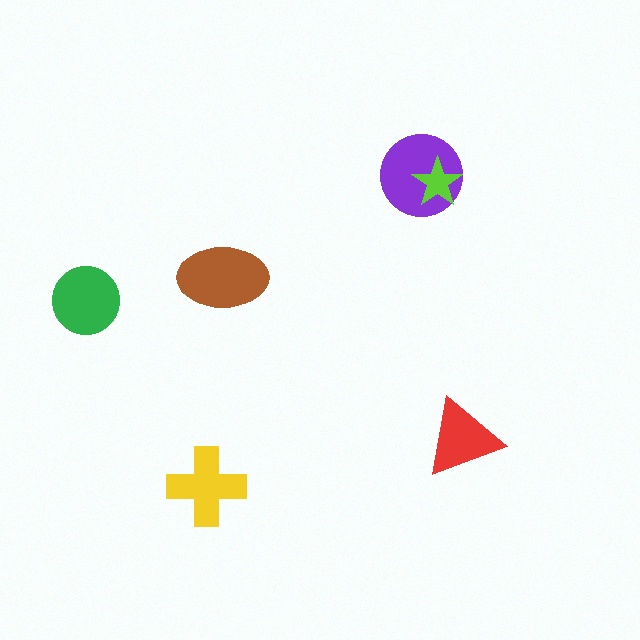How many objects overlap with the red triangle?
0 objects overlap with the red triangle.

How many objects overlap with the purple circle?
1 object overlaps with the purple circle.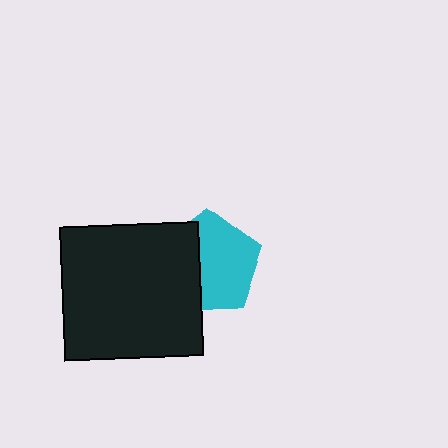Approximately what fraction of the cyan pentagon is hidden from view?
Roughly 39% of the cyan pentagon is hidden behind the black rectangle.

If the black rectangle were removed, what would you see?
You would see the complete cyan pentagon.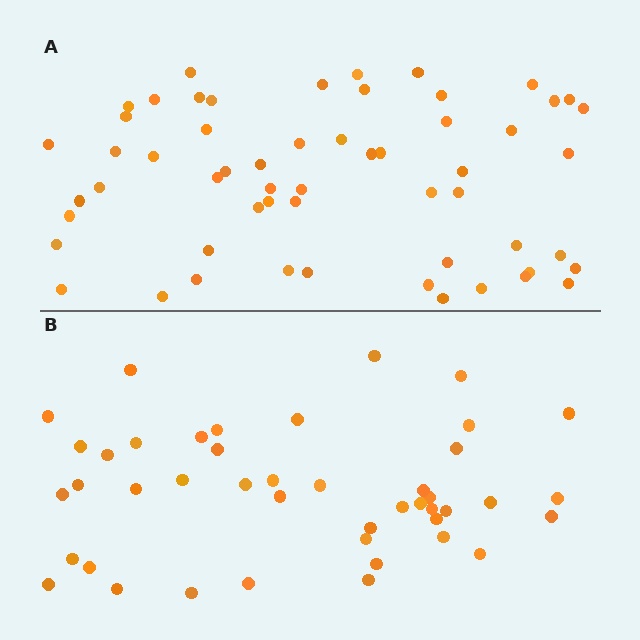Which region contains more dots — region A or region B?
Region A (the top region) has more dots.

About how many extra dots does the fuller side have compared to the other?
Region A has approximately 15 more dots than region B.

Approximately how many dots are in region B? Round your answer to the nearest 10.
About 40 dots. (The exact count is 44, which rounds to 40.)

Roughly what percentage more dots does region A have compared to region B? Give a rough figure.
About 30% more.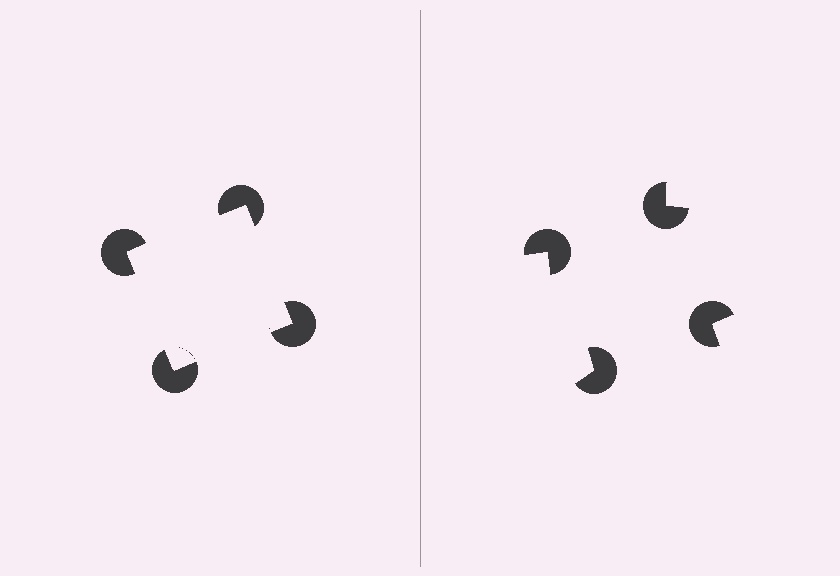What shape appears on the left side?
An illusory square.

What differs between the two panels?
The pac-man discs are positioned identically on both sides; only the wedge orientations differ. On the left they align to a square; on the right they are misaligned.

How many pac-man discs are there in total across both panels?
8 — 4 on each side.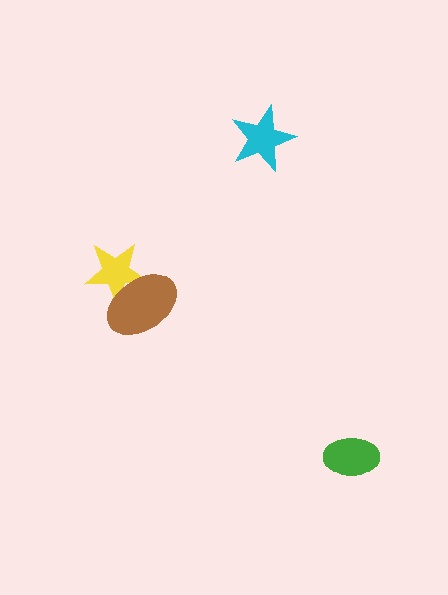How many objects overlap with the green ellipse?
0 objects overlap with the green ellipse.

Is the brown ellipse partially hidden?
No, no other shape covers it.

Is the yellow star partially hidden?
Yes, it is partially covered by another shape.